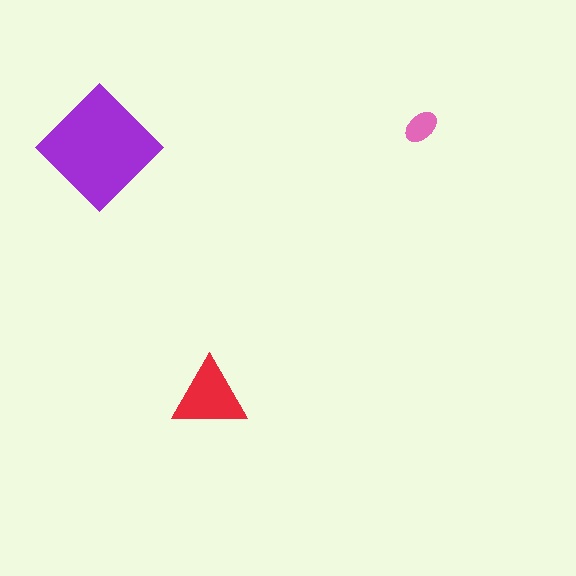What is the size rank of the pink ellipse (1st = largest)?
3rd.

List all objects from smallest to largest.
The pink ellipse, the red triangle, the purple diamond.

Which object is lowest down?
The red triangle is bottommost.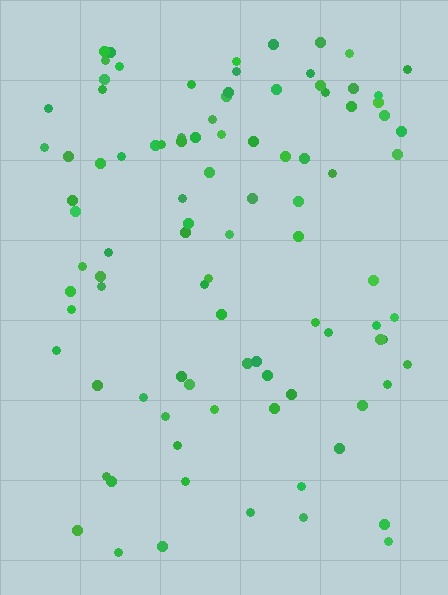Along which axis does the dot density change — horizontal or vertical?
Vertical.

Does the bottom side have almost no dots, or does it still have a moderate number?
Still a moderate number, just noticeably fewer than the top.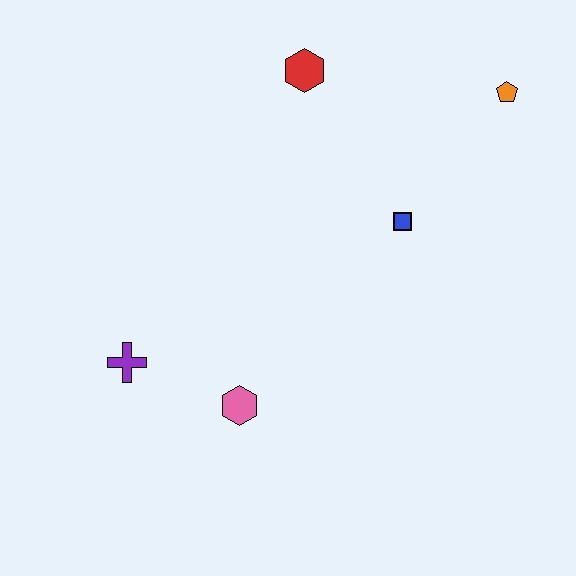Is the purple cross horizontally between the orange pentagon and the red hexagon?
No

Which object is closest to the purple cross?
The pink hexagon is closest to the purple cross.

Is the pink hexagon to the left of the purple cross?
No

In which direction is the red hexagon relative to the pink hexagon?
The red hexagon is above the pink hexagon.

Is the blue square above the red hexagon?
No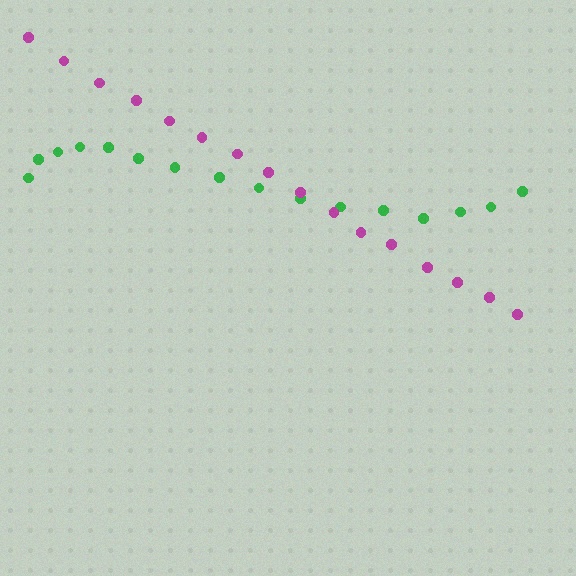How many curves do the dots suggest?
There are 2 distinct paths.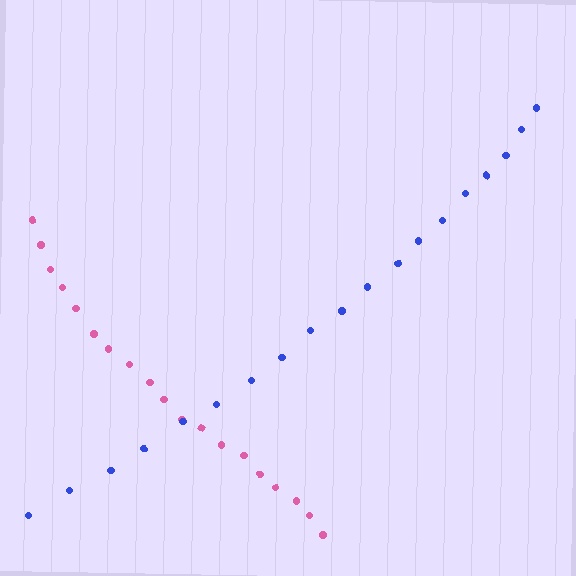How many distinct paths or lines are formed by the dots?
There are 2 distinct paths.